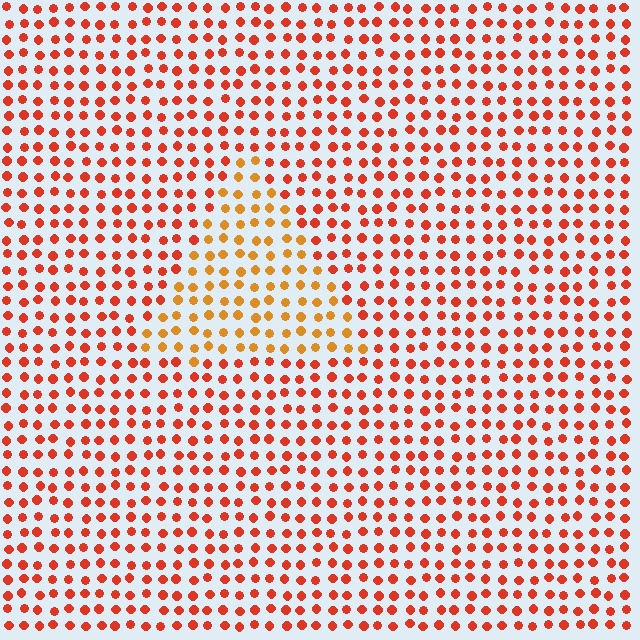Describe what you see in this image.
The image is filled with small red elements in a uniform arrangement. A triangle-shaped region is visible where the elements are tinted to a slightly different hue, forming a subtle color boundary.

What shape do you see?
I see a triangle.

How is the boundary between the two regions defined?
The boundary is defined purely by a slight shift in hue (about 29 degrees). Spacing, size, and orientation are identical on both sides.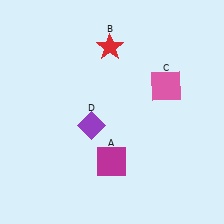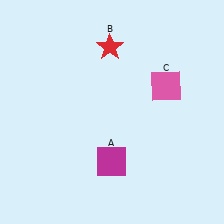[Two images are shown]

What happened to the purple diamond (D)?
The purple diamond (D) was removed in Image 2. It was in the bottom-left area of Image 1.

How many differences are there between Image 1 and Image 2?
There is 1 difference between the two images.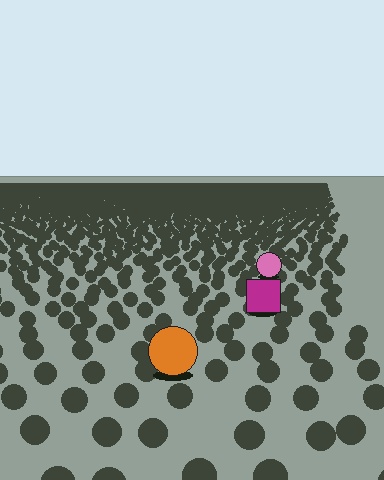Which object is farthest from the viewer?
The pink circle is farthest from the viewer. It appears smaller and the ground texture around it is denser.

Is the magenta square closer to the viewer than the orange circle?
No. The orange circle is closer — you can tell from the texture gradient: the ground texture is coarser near it.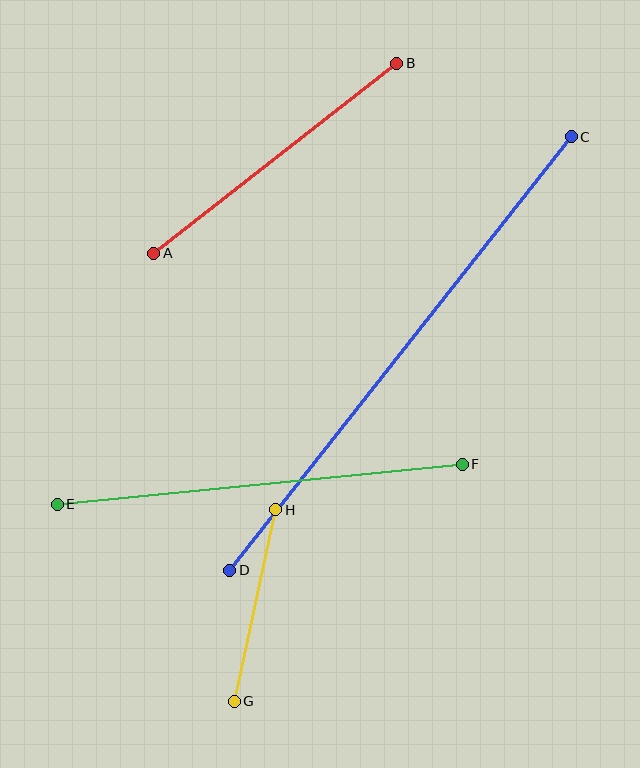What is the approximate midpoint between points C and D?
The midpoint is at approximately (401, 353) pixels.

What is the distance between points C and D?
The distance is approximately 552 pixels.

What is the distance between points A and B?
The distance is approximately 308 pixels.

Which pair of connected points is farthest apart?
Points C and D are farthest apart.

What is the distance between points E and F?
The distance is approximately 407 pixels.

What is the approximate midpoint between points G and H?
The midpoint is at approximately (255, 605) pixels.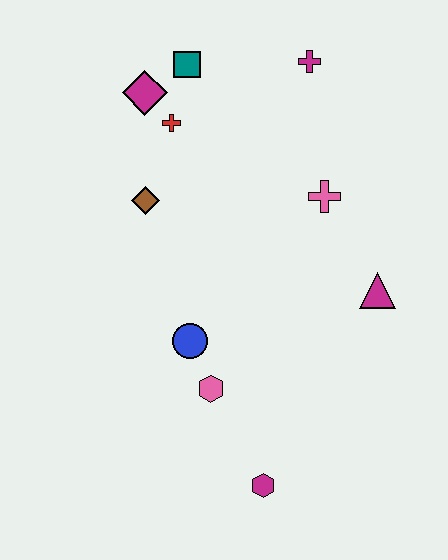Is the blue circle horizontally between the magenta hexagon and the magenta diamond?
Yes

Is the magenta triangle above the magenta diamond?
No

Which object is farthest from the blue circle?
The magenta cross is farthest from the blue circle.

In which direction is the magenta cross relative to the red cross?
The magenta cross is to the right of the red cross.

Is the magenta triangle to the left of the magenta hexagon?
No